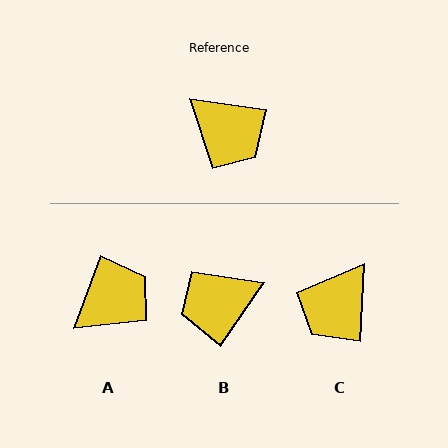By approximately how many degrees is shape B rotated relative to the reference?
Approximately 117 degrees clockwise.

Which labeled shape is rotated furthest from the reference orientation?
B, about 117 degrees away.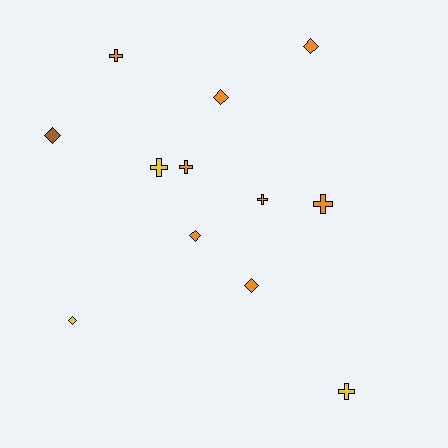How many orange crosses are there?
There are 4 orange crosses.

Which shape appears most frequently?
Cross, with 6 objects.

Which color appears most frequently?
Orange, with 8 objects.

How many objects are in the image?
There are 12 objects.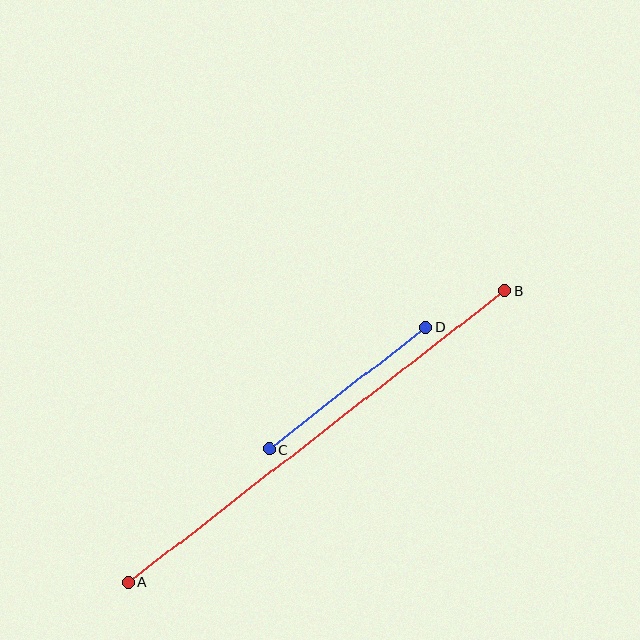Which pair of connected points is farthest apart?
Points A and B are farthest apart.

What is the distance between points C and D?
The distance is approximately 199 pixels.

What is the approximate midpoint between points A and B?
The midpoint is at approximately (317, 436) pixels.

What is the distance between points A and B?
The distance is approximately 476 pixels.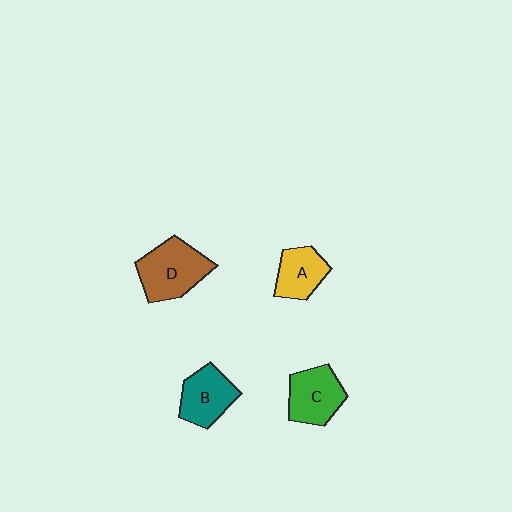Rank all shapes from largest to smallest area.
From largest to smallest: D (brown), C (green), B (teal), A (yellow).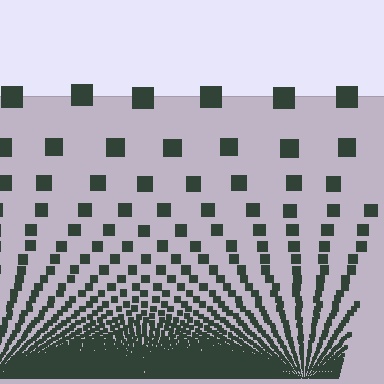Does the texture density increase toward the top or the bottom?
Density increases toward the bottom.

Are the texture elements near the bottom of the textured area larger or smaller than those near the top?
Smaller. The gradient is inverted — elements near the bottom are smaller and denser.